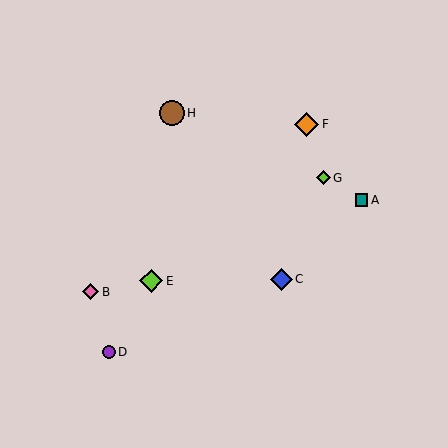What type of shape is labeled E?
Shape E is a lime diamond.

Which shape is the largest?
The brown circle (labeled H) is the largest.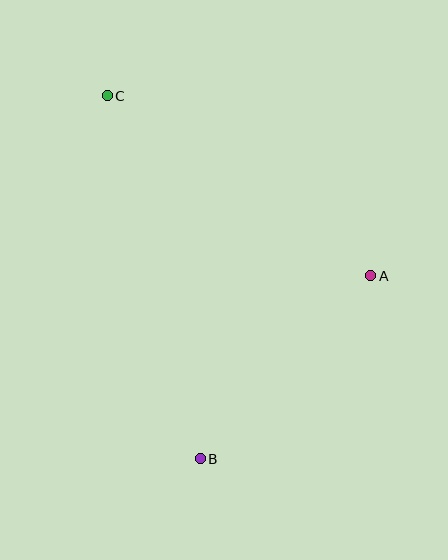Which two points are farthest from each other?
Points B and C are farthest from each other.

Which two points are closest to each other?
Points A and B are closest to each other.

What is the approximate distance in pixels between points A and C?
The distance between A and C is approximately 319 pixels.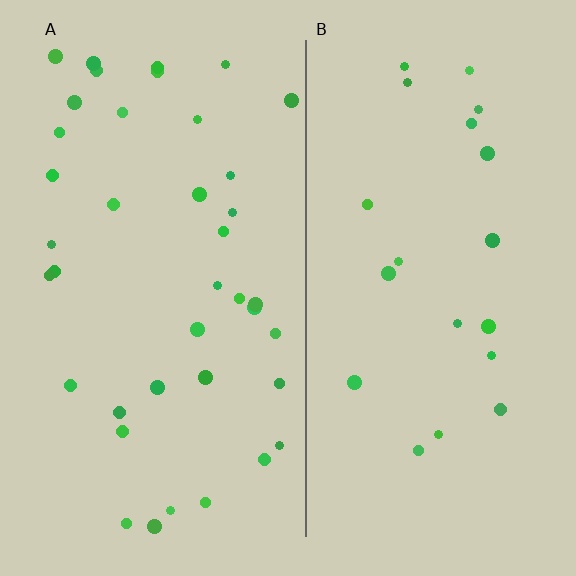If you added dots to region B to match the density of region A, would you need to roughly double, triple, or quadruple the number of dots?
Approximately double.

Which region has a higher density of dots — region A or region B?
A (the left).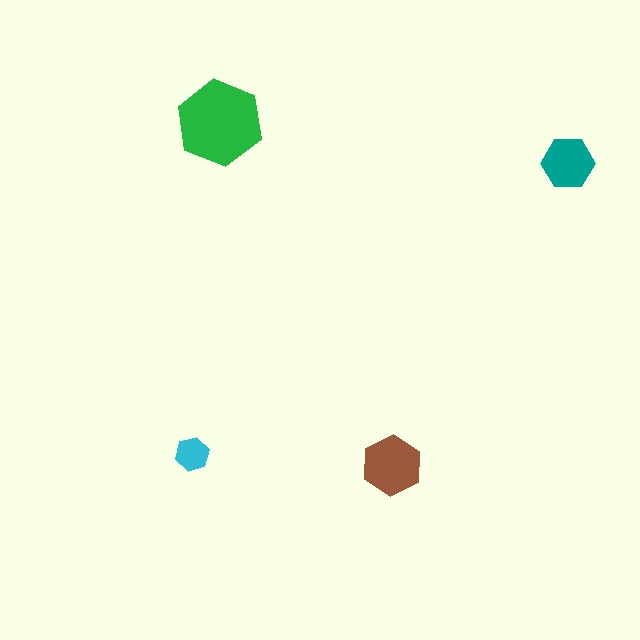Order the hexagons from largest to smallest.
the green one, the brown one, the teal one, the cyan one.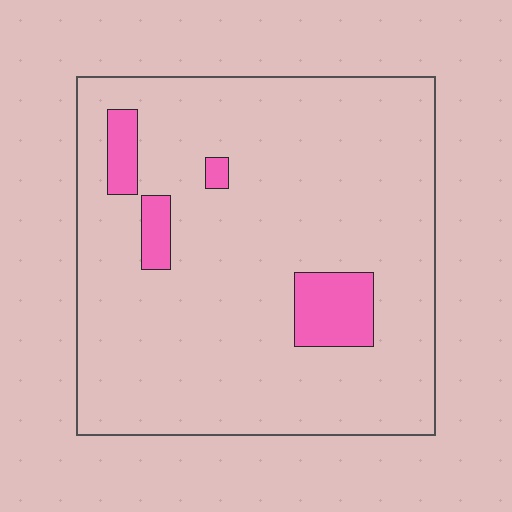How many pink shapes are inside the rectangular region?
4.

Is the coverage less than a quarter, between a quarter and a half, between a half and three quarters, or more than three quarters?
Less than a quarter.